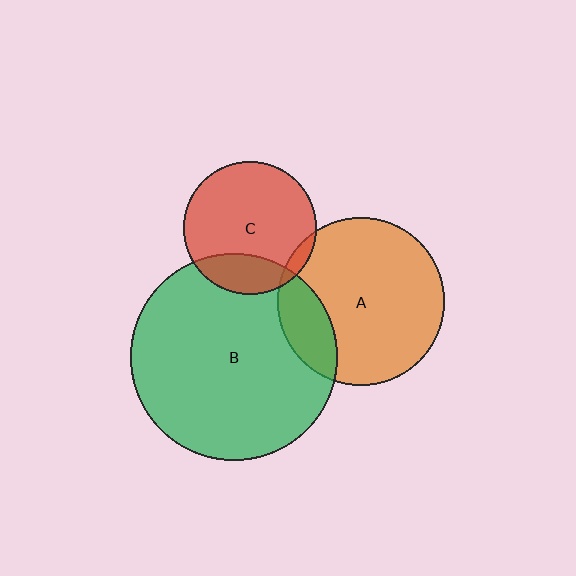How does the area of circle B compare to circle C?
Approximately 2.4 times.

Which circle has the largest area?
Circle B (green).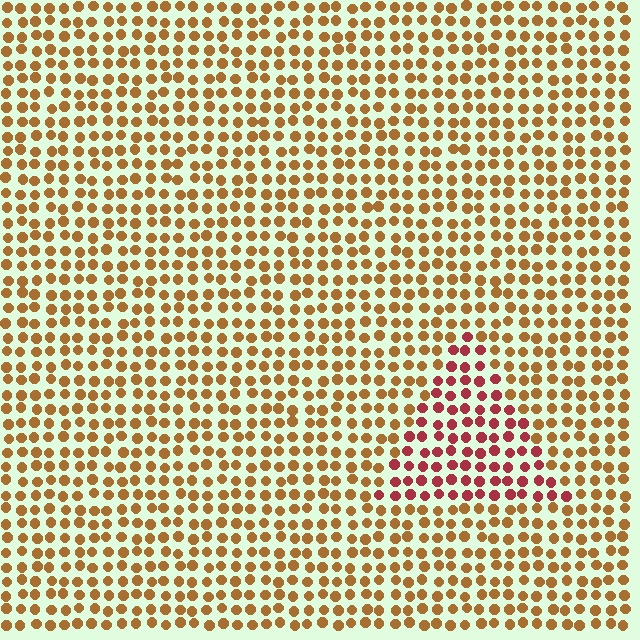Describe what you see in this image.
The image is filled with small brown elements in a uniform arrangement. A triangle-shaped region is visible where the elements are tinted to a slightly different hue, forming a subtle color boundary.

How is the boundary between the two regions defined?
The boundary is defined purely by a slight shift in hue (about 40 degrees). Spacing, size, and orientation are identical on both sides.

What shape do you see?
I see a triangle.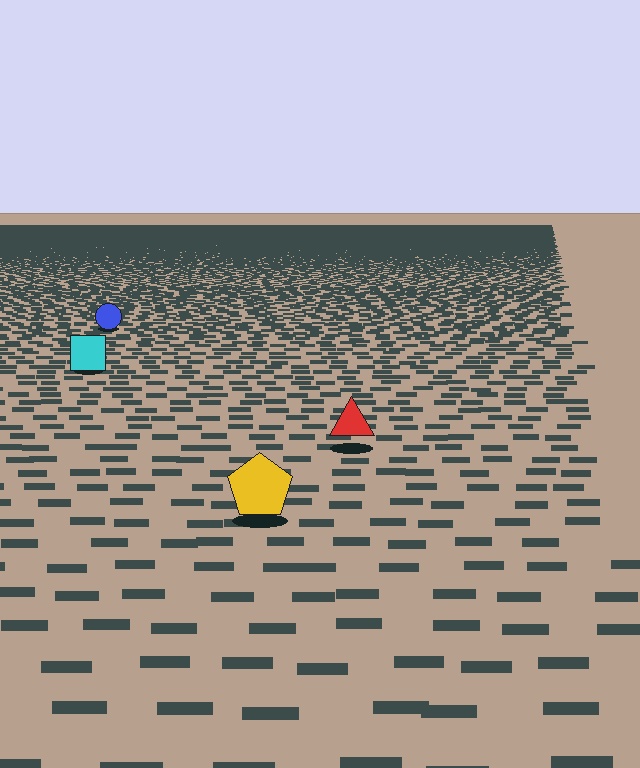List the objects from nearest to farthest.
From nearest to farthest: the yellow pentagon, the red triangle, the cyan square, the blue circle.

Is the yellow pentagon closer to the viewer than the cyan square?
Yes. The yellow pentagon is closer — you can tell from the texture gradient: the ground texture is coarser near it.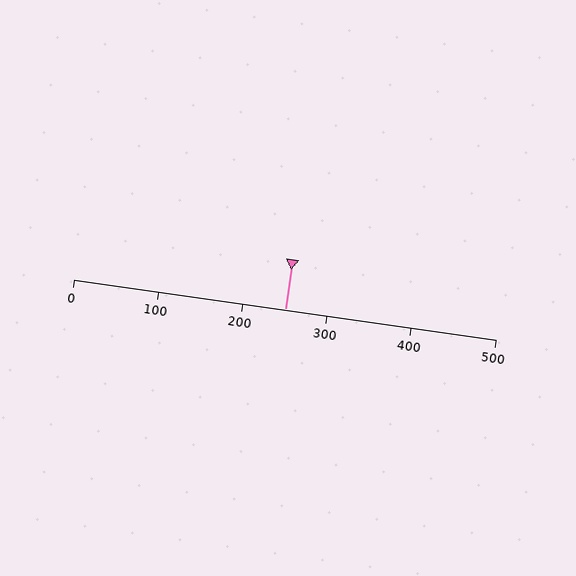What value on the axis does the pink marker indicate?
The marker indicates approximately 250.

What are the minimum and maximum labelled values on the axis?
The axis runs from 0 to 500.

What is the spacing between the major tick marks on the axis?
The major ticks are spaced 100 apart.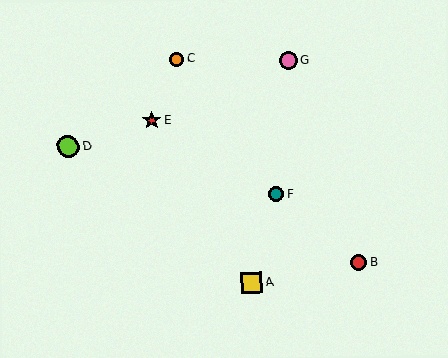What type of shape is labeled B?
Shape B is a red circle.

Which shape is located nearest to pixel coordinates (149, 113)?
The red star (labeled E) at (152, 121) is nearest to that location.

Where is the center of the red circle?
The center of the red circle is at (359, 262).